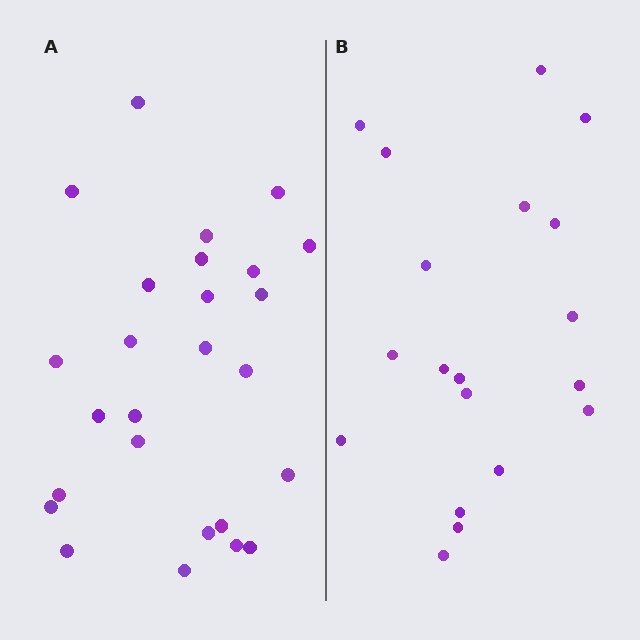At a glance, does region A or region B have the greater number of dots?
Region A (the left region) has more dots.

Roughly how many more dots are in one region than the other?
Region A has roughly 8 or so more dots than region B.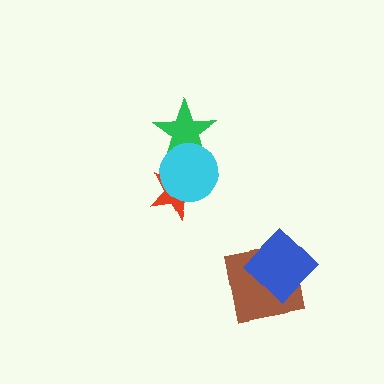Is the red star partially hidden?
Yes, it is partially covered by another shape.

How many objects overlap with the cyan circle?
2 objects overlap with the cyan circle.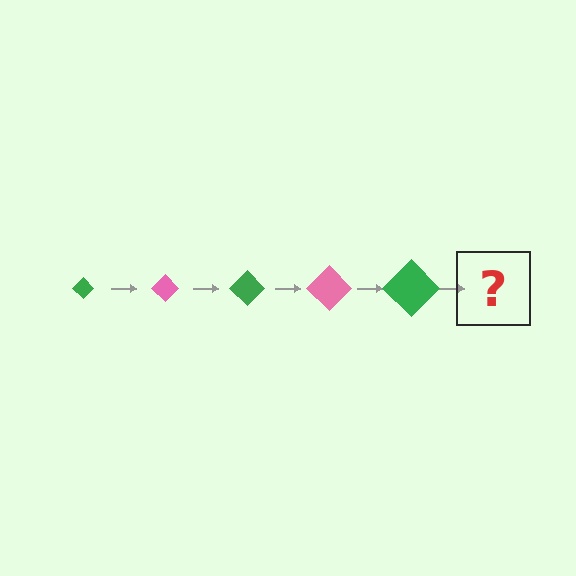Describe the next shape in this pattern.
It should be a pink diamond, larger than the previous one.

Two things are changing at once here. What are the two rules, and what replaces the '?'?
The two rules are that the diamond grows larger each step and the color cycles through green and pink. The '?' should be a pink diamond, larger than the previous one.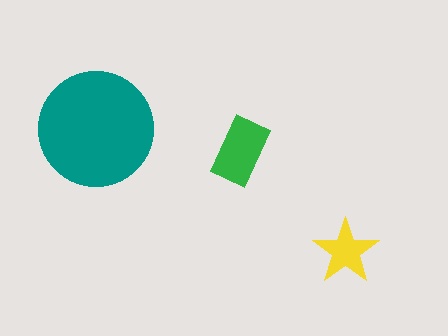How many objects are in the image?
There are 3 objects in the image.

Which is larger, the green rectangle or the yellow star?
The green rectangle.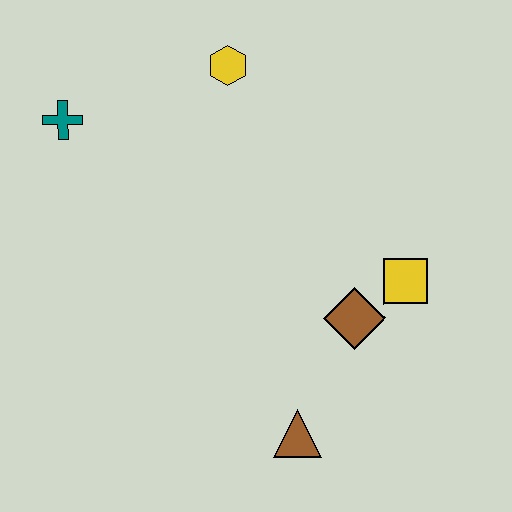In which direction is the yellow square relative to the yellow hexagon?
The yellow square is below the yellow hexagon.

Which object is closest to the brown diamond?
The yellow square is closest to the brown diamond.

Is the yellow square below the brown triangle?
No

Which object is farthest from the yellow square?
The teal cross is farthest from the yellow square.